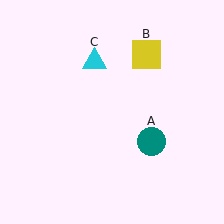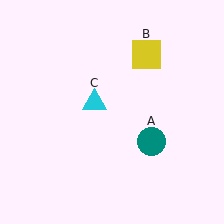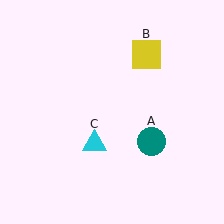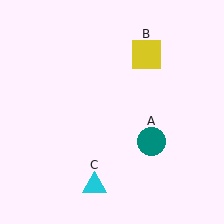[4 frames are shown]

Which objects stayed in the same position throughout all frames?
Teal circle (object A) and yellow square (object B) remained stationary.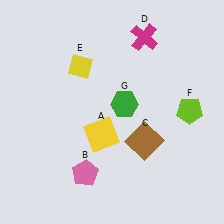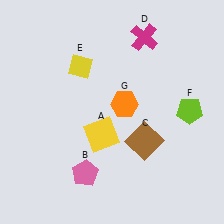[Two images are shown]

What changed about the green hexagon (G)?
In Image 1, G is green. In Image 2, it changed to orange.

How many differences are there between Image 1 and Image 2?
There is 1 difference between the two images.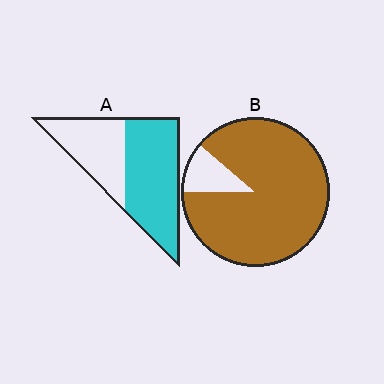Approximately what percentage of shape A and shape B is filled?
A is approximately 60% and B is approximately 90%.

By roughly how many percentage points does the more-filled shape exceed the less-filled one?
By roughly 30 percentage points (B over A).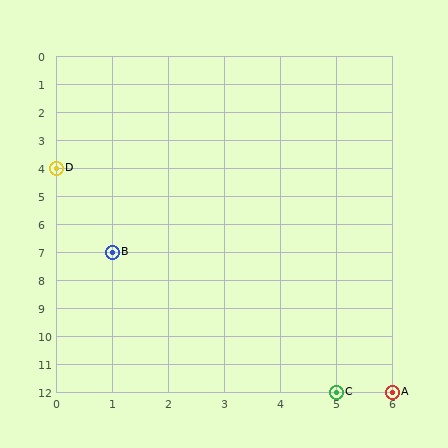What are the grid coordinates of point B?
Point B is at grid coordinates (1, 7).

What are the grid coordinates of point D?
Point D is at grid coordinates (0, 4).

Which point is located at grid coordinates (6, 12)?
Point A is at (6, 12).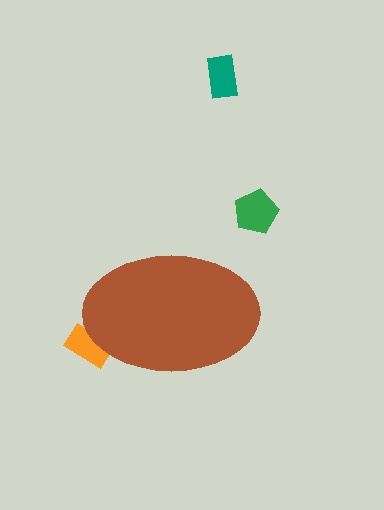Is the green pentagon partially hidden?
No, the green pentagon is fully visible.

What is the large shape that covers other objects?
A brown ellipse.